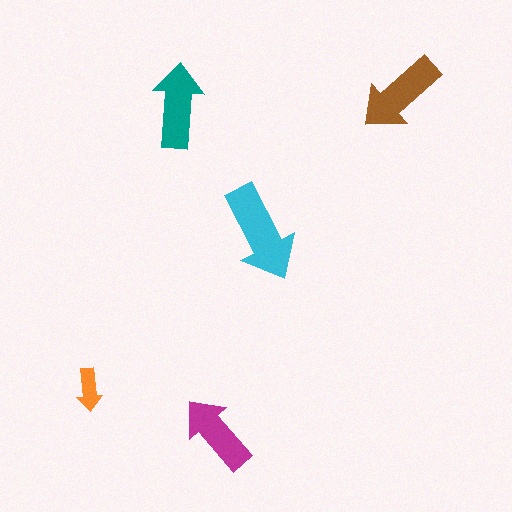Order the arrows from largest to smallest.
the cyan one, the brown one, the teal one, the magenta one, the orange one.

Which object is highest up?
The brown arrow is topmost.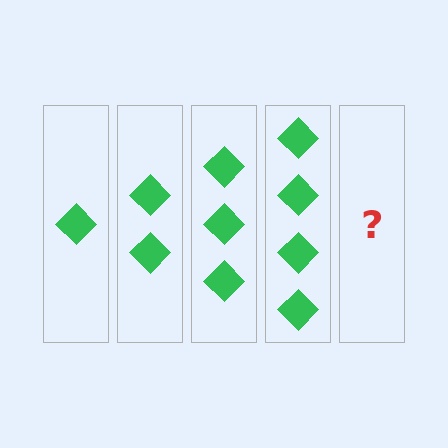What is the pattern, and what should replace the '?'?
The pattern is that each step adds one more diamond. The '?' should be 5 diamonds.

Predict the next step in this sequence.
The next step is 5 diamonds.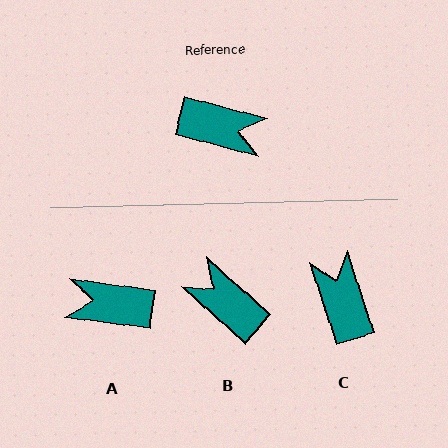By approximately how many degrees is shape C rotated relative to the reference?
Approximately 123 degrees counter-clockwise.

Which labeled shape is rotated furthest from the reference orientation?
A, about 173 degrees away.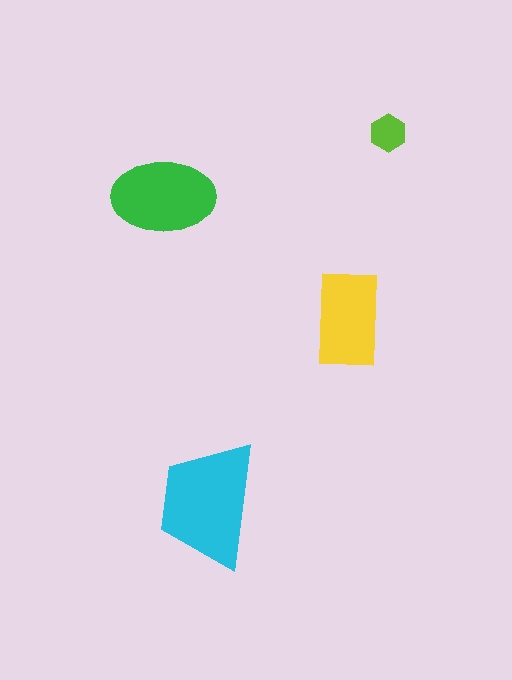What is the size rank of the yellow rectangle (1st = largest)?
3rd.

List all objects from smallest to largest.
The lime hexagon, the yellow rectangle, the green ellipse, the cyan trapezoid.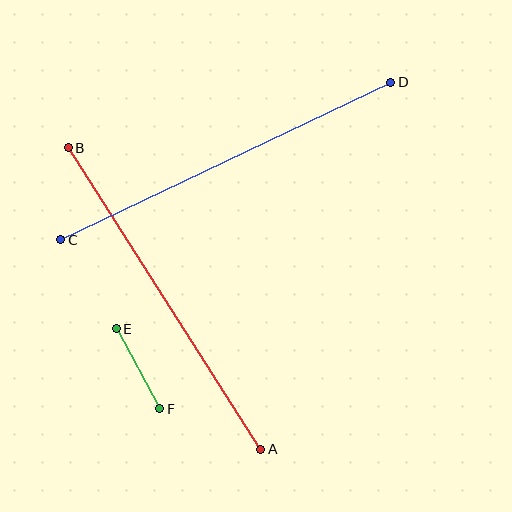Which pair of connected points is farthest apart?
Points C and D are farthest apart.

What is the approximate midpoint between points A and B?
The midpoint is at approximately (164, 299) pixels.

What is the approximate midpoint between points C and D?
The midpoint is at approximately (226, 161) pixels.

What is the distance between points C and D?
The distance is approximately 366 pixels.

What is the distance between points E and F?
The distance is approximately 91 pixels.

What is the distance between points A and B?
The distance is approximately 358 pixels.